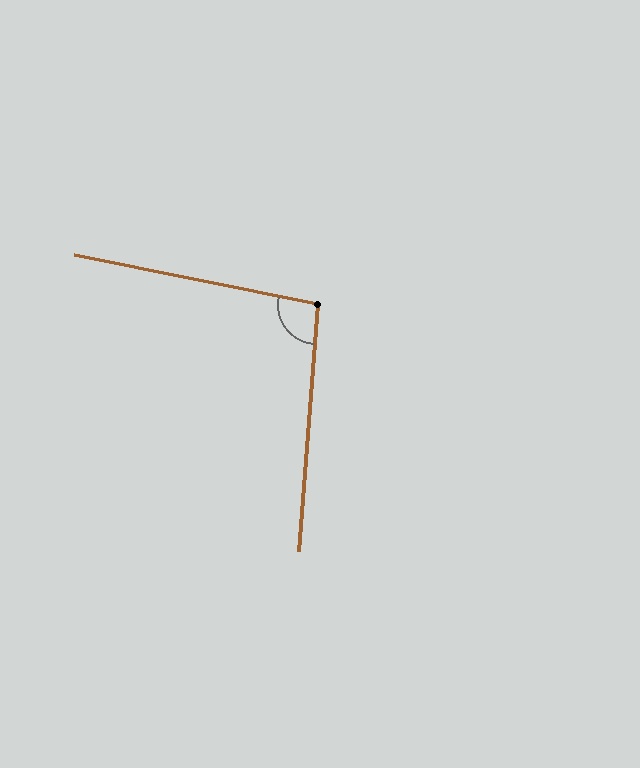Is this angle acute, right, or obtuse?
It is obtuse.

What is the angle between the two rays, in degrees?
Approximately 97 degrees.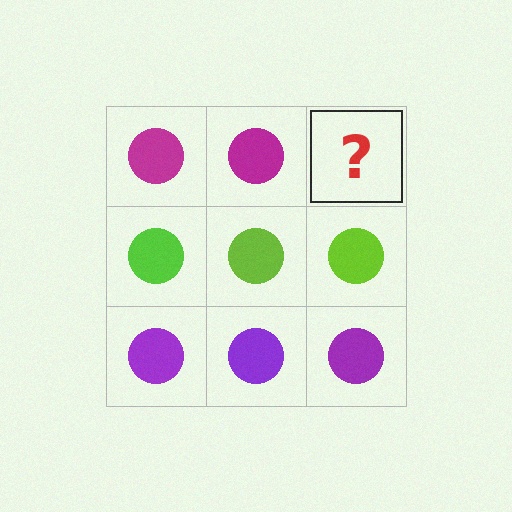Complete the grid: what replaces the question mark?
The question mark should be replaced with a magenta circle.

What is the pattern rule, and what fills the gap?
The rule is that each row has a consistent color. The gap should be filled with a magenta circle.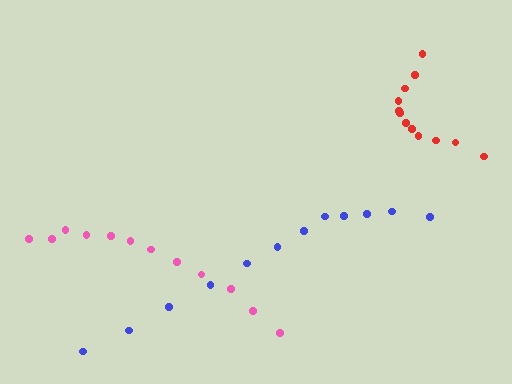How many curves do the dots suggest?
There are 3 distinct paths.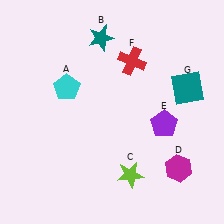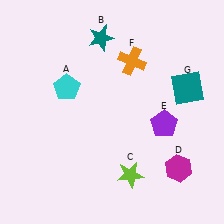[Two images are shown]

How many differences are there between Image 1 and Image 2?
There is 1 difference between the two images.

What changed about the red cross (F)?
In Image 1, F is red. In Image 2, it changed to orange.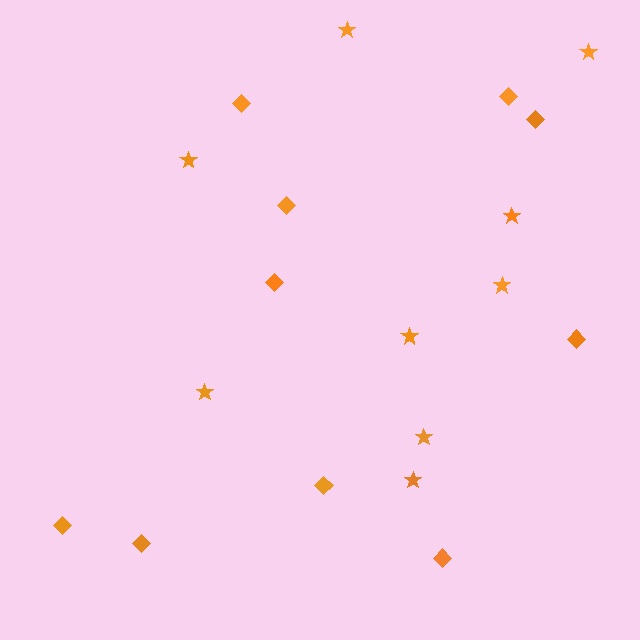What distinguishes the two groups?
There are 2 groups: one group of stars (9) and one group of diamonds (10).